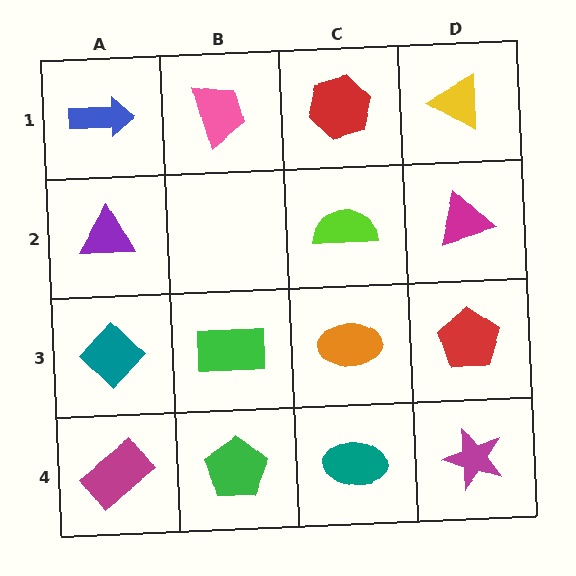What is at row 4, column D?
A magenta star.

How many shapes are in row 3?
4 shapes.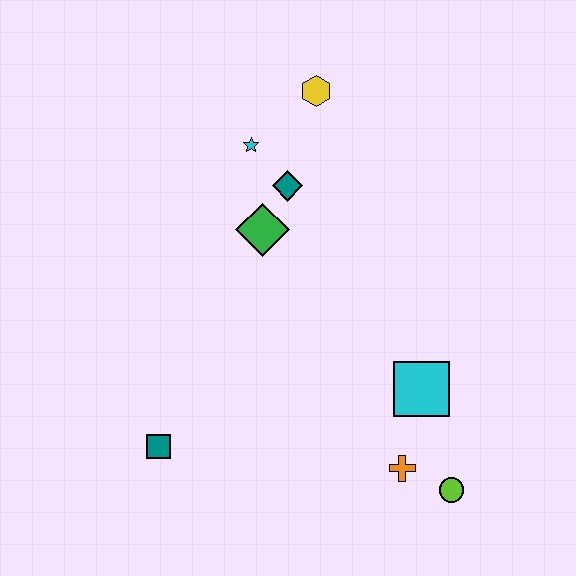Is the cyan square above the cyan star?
No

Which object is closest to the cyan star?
The teal diamond is closest to the cyan star.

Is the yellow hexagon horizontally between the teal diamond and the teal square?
No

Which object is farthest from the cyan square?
The yellow hexagon is farthest from the cyan square.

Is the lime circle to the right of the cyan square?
Yes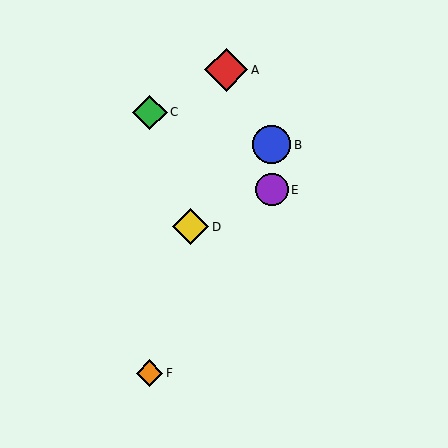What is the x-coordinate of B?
Object B is at x≈272.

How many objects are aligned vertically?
2 objects (C, F) are aligned vertically.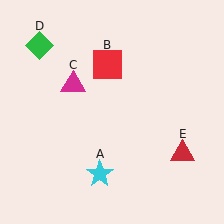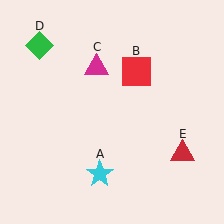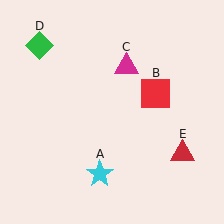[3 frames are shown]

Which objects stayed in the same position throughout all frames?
Cyan star (object A) and green diamond (object D) and red triangle (object E) remained stationary.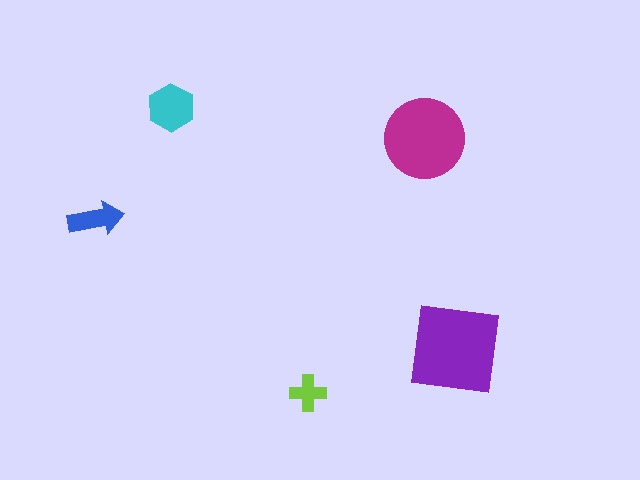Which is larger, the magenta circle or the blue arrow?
The magenta circle.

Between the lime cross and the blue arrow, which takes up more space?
The blue arrow.